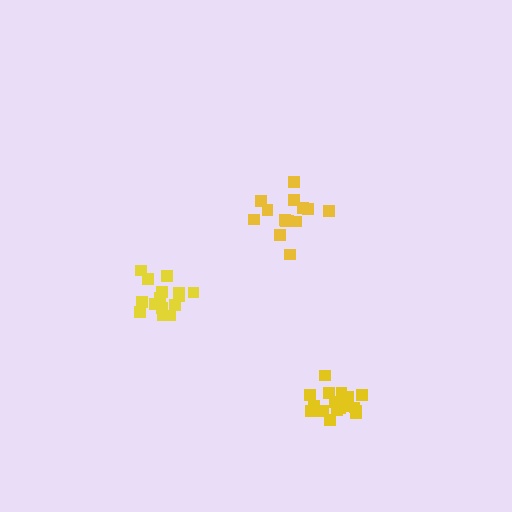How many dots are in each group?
Group 1: 15 dots, Group 2: 15 dots, Group 3: 18 dots (48 total).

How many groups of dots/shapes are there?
There are 3 groups.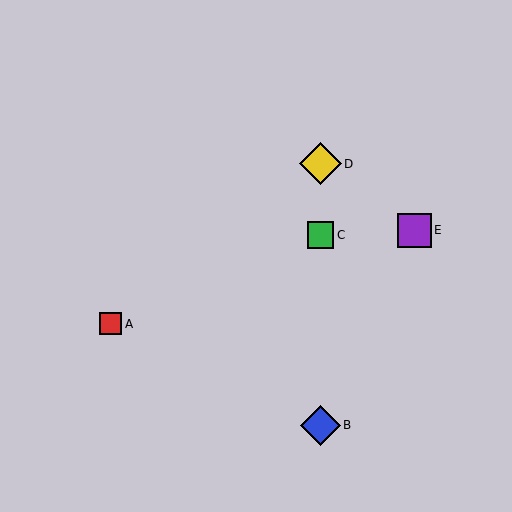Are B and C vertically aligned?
Yes, both are at x≈321.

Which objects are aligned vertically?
Objects B, C, D are aligned vertically.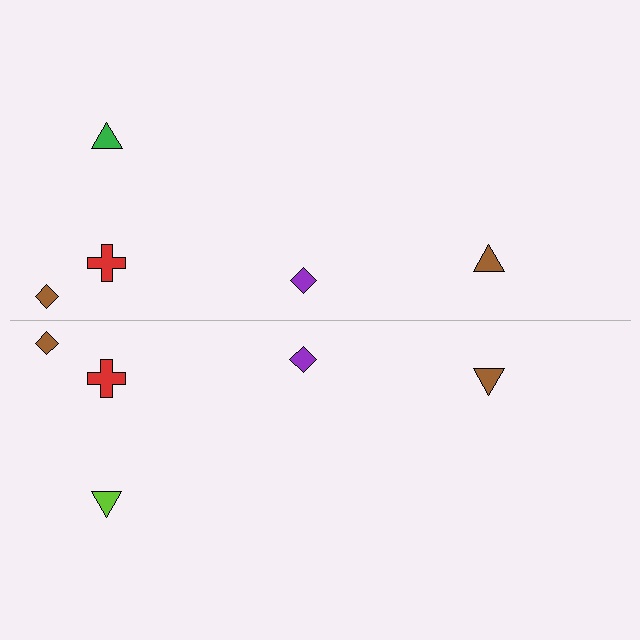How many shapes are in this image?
There are 10 shapes in this image.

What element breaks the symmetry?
The lime triangle on the bottom side breaks the symmetry — its mirror counterpart is green.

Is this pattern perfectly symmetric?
No, the pattern is not perfectly symmetric. The lime triangle on the bottom side breaks the symmetry — its mirror counterpart is green.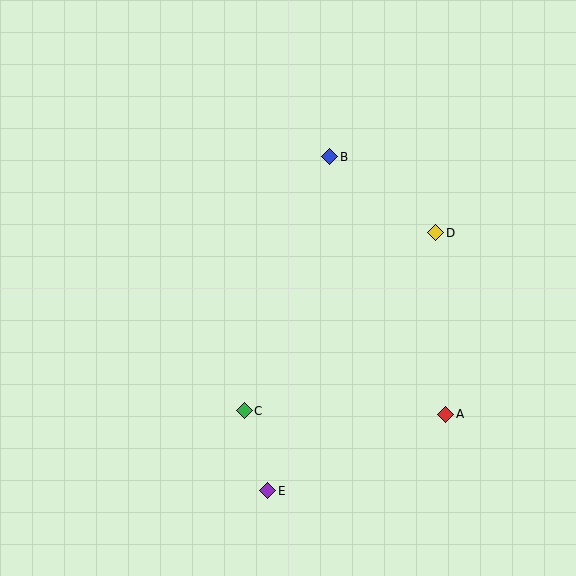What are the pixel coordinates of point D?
Point D is at (436, 233).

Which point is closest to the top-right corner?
Point D is closest to the top-right corner.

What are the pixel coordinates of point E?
Point E is at (268, 491).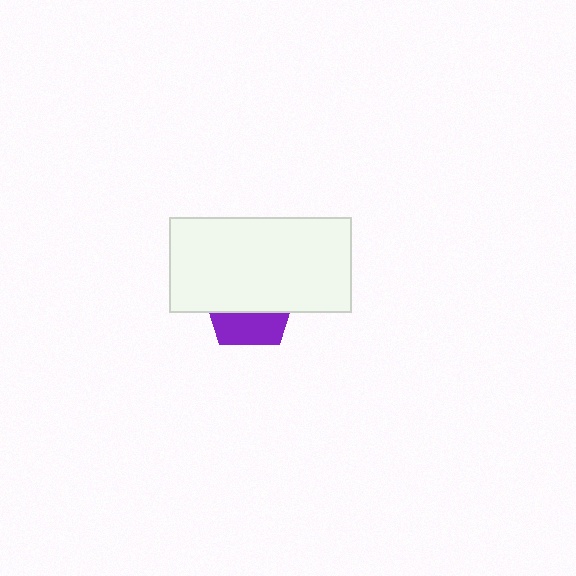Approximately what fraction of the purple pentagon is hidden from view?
Roughly 64% of the purple pentagon is hidden behind the white rectangle.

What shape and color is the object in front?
The object in front is a white rectangle.